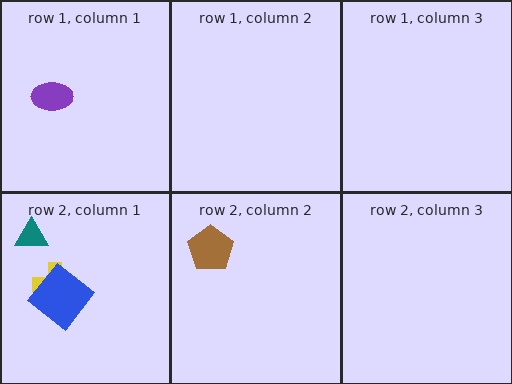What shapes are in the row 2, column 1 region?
The teal triangle, the yellow cross, the blue diamond.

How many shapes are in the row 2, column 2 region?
1.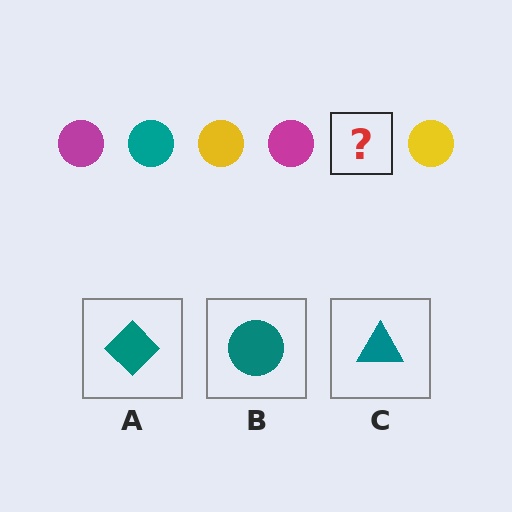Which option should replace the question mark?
Option B.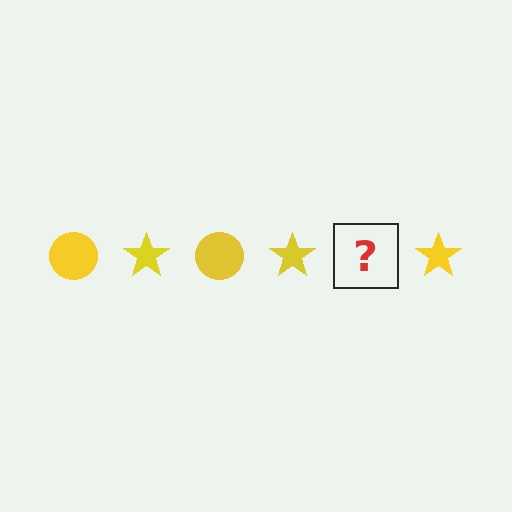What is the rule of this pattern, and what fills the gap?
The rule is that the pattern cycles through circle, star shapes in yellow. The gap should be filled with a yellow circle.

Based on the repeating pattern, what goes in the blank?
The blank should be a yellow circle.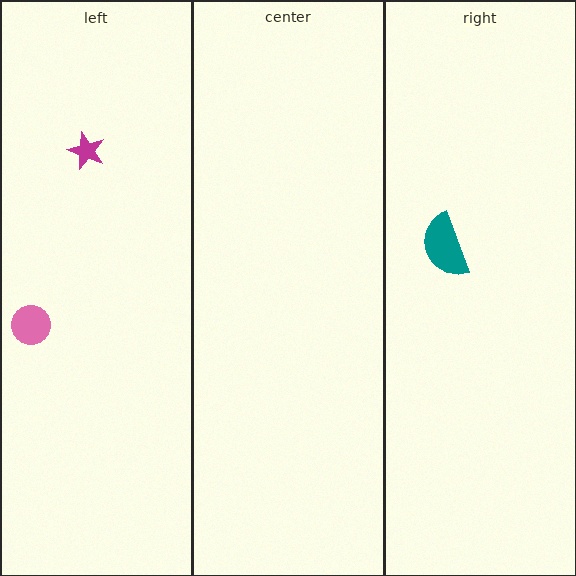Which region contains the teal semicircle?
The right region.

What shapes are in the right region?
The teal semicircle.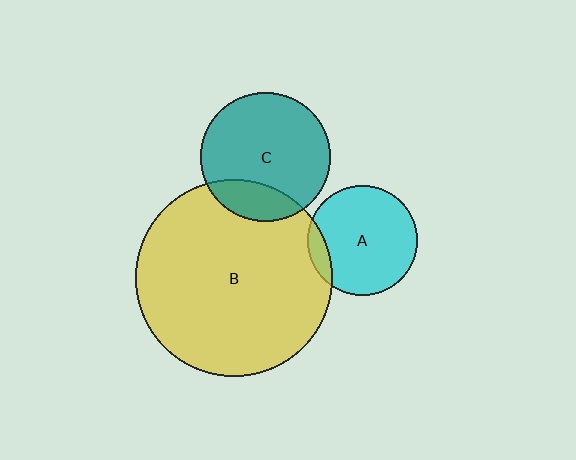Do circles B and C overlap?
Yes.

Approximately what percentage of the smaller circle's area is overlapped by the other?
Approximately 20%.